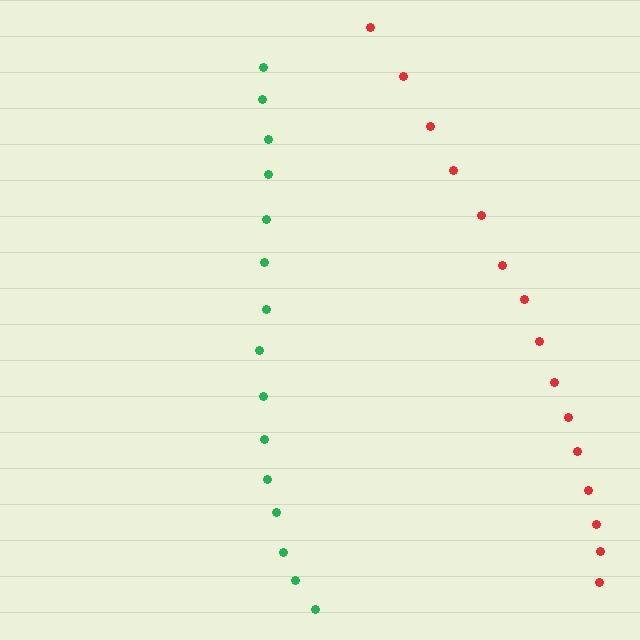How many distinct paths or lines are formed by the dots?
There are 2 distinct paths.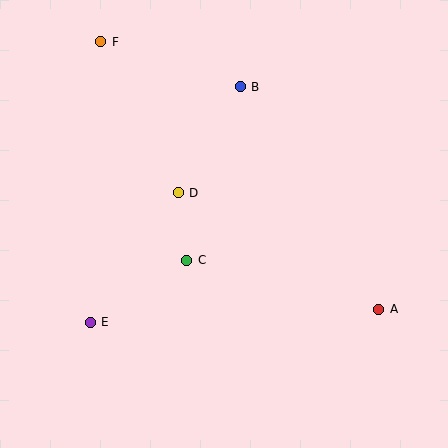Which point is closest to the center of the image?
Point C at (187, 260) is closest to the center.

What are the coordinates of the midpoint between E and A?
The midpoint between E and A is at (234, 316).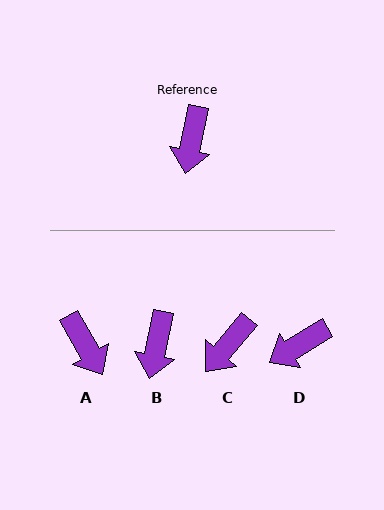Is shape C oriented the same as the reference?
No, it is off by about 28 degrees.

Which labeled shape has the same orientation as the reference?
B.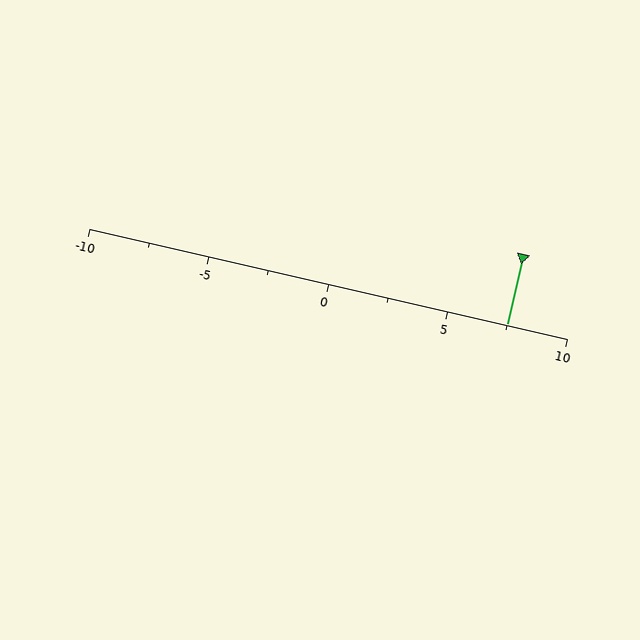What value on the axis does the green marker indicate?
The marker indicates approximately 7.5.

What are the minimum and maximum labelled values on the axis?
The axis runs from -10 to 10.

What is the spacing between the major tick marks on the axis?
The major ticks are spaced 5 apart.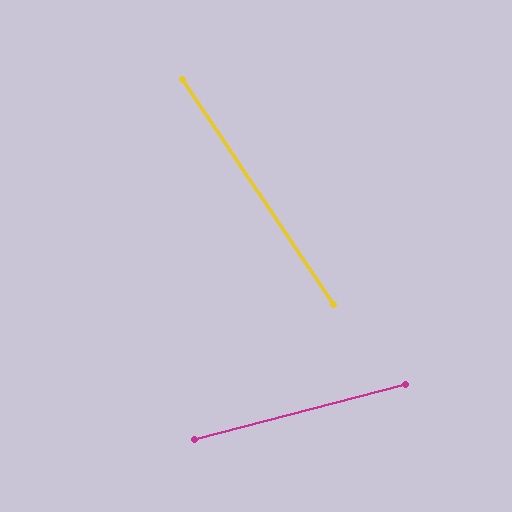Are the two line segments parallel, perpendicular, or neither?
Neither parallel nor perpendicular — they differ by about 71°.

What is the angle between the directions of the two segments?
Approximately 71 degrees.